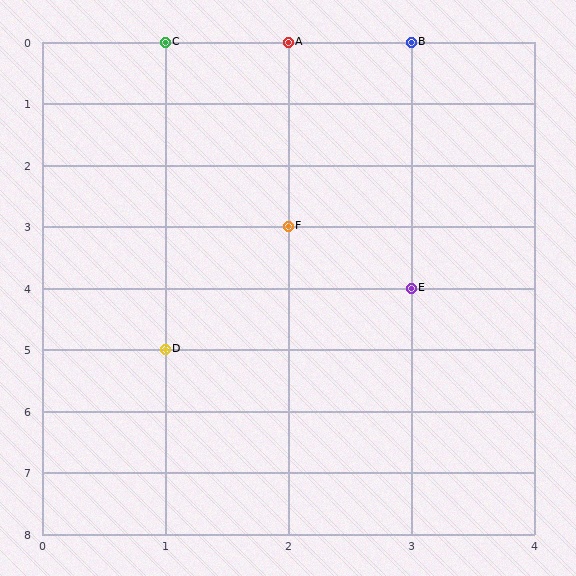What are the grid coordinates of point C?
Point C is at grid coordinates (1, 0).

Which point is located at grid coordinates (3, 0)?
Point B is at (3, 0).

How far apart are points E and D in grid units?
Points E and D are 2 columns and 1 row apart (about 2.2 grid units diagonally).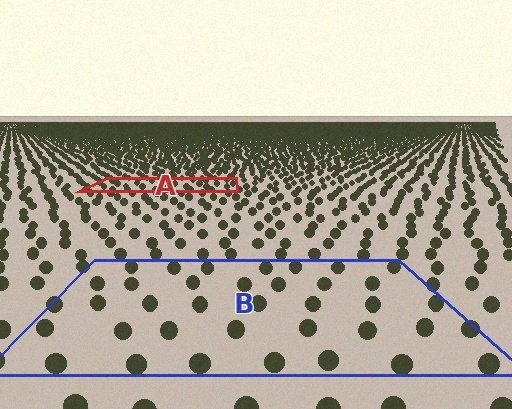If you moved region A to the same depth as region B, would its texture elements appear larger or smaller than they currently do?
They would appear larger. At a closer depth, the same texture elements are projected at a bigger on-screen size.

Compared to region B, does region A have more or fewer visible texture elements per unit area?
Region A has more texture elements per unit area — they are packed more densely because it is farther away.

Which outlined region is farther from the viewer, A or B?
Region A is farther from the viewer — the texture elements inside it appear smaller and more densely packed.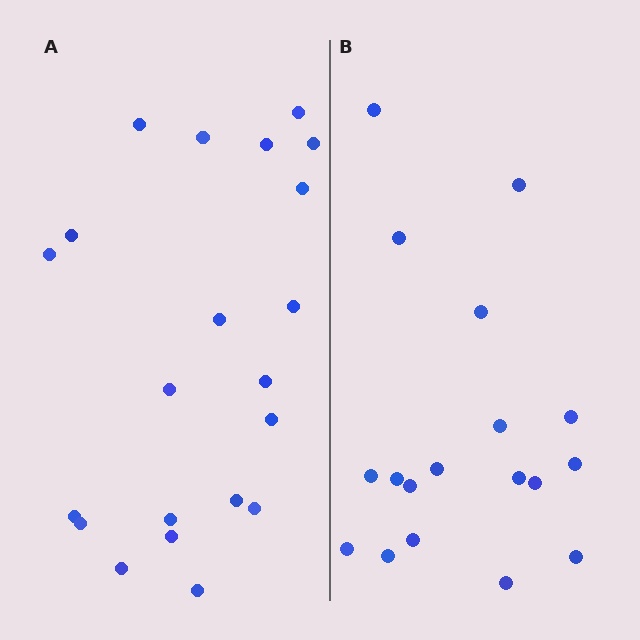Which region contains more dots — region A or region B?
Region A (the left region) has more dots.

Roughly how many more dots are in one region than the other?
Region A has just a few more — roughly 2 or 3 more dots than region B.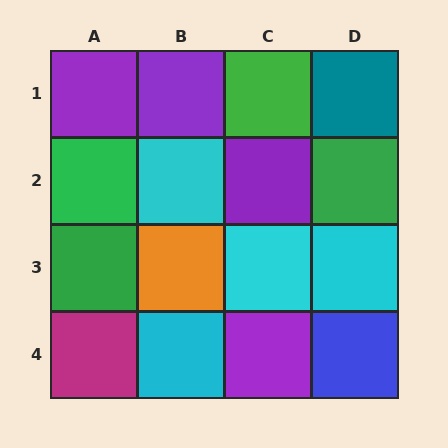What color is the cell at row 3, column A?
Green.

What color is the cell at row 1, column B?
Purple.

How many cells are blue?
1 cell is blue.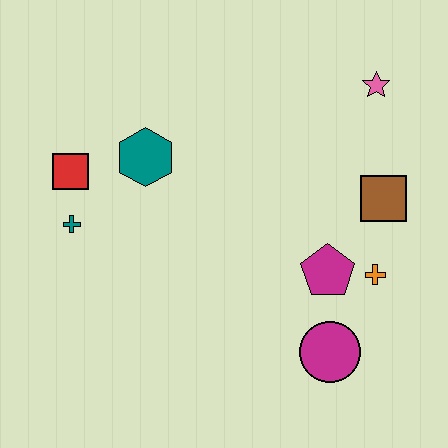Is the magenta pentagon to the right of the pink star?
No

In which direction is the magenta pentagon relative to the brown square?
The magenta pentagon is below the brown square.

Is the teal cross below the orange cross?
No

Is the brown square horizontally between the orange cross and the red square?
No